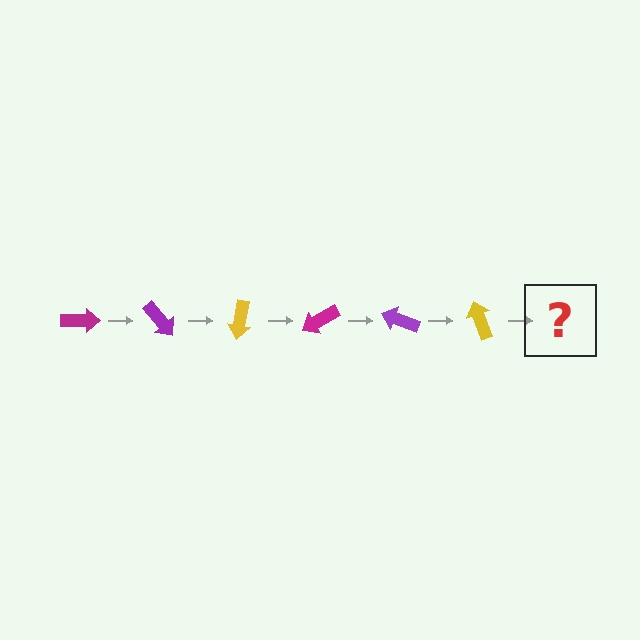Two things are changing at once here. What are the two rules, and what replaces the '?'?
The two rules are that it rotates 50 degrees each step and the color cycles through magenta, purple, and yellow. The '?' should be a magenta arrow, rotated 300 degrees from the start.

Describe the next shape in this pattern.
It should be a magenta arrow, rotated 300 degrees from the start.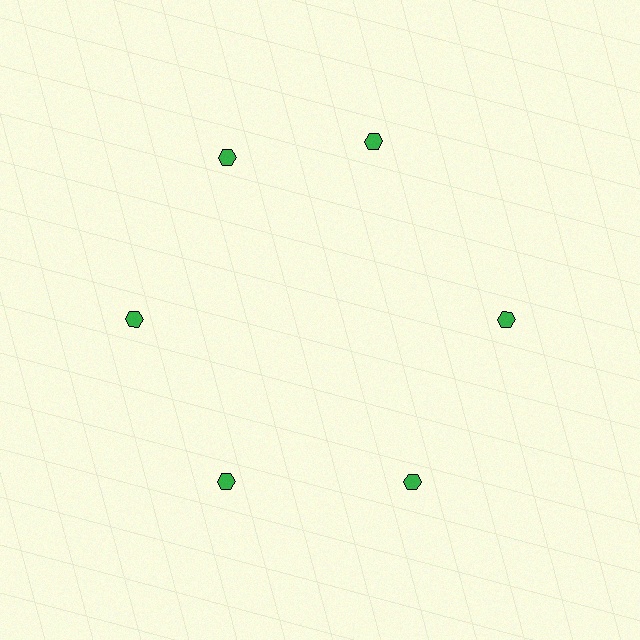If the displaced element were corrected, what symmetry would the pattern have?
It would have 6-fold rotational symmetry — the pattern would map onto itself every 60 degrees.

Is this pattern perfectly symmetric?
No. The 6 green hexagons are arranged in a ring, but one element near the 1 o'clock position is rotated out of alignment along the ring, breaking the 6-fold rotational symmetry.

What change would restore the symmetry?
The symmetry would be restored by rotating it back into even spacing with its neighbors so that all 6 hexagons sit at equal angles and equal distance from the center.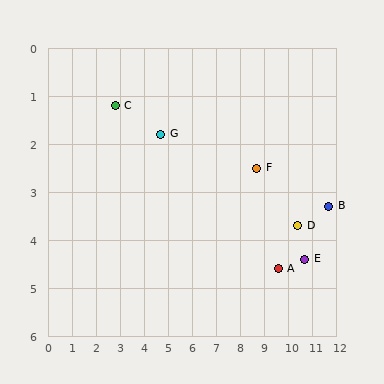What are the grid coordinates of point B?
Point B is at approximately (11.7, 3.3).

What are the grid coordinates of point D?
Point D is at approximately (10.4, 3.7).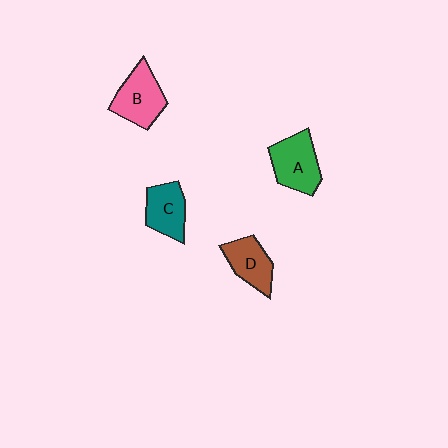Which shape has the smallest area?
Shape D (brown).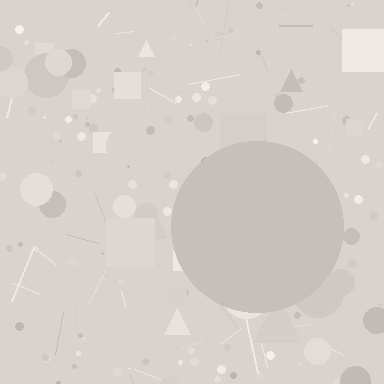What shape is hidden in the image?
A circle is hidden in the image.